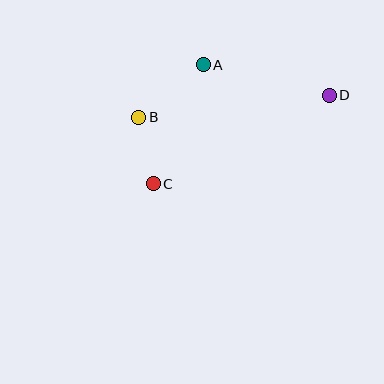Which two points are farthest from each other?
Points C and D are farthest from each other.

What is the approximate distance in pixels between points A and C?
The distance between A and C is approximately 129 pixels.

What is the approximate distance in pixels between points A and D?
The distance between A and D is approximately 129 pixels.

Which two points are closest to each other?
Points B and C are closest to each other.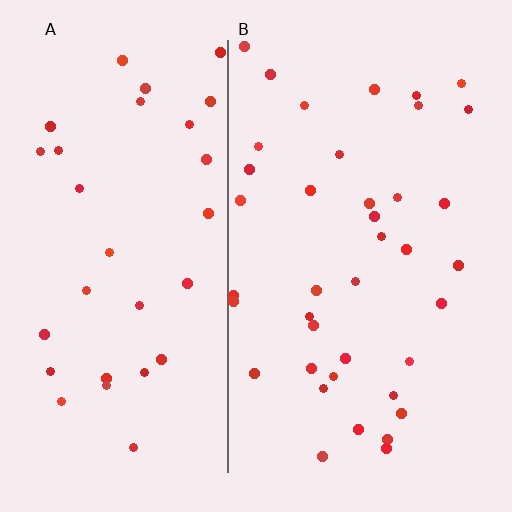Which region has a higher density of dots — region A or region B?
B (the right).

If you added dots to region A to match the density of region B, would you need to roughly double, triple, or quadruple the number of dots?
Approximately double.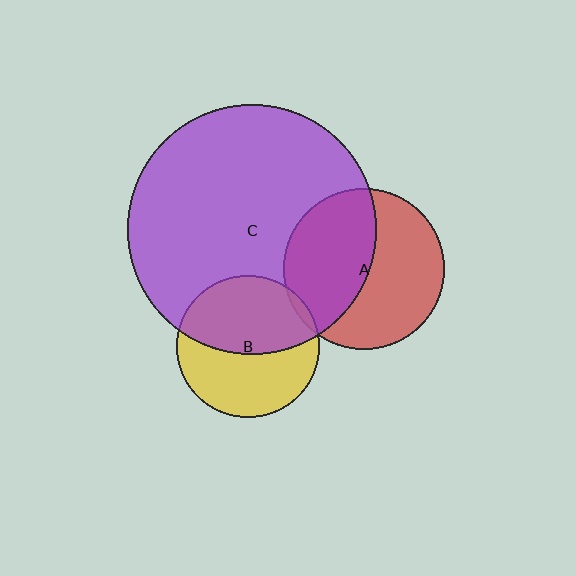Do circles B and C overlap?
Yes.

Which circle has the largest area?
Circle C (purple).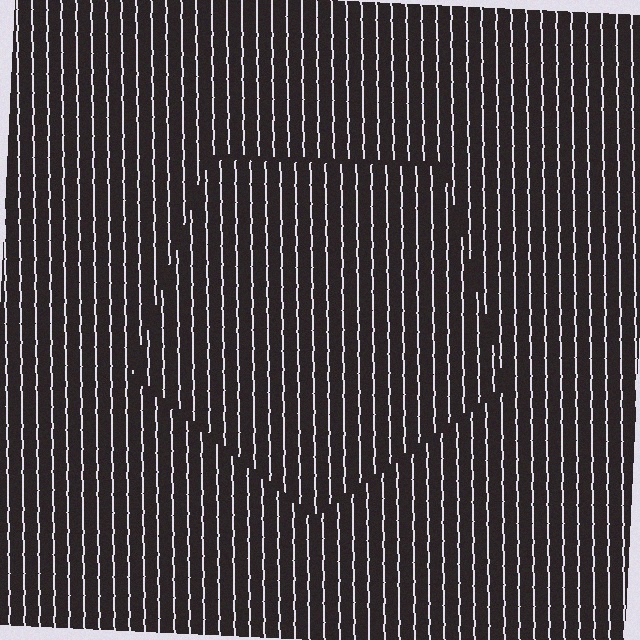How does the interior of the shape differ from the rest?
The interior of the shape contains the same grating, shifted by half a period — the contour is defined by the phase discontinuity where line-ends from the inner and outer gratings abut.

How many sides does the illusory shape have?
5 sides — the line-ends trace a pentagon.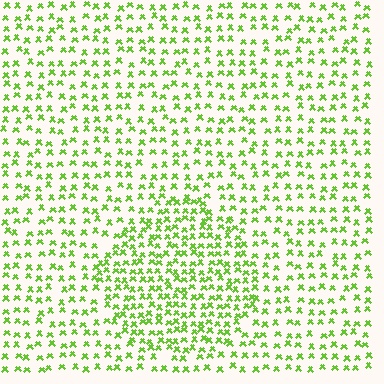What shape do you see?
I see a circle.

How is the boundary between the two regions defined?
The boundary is defined by a change in element density (approximately 1.7x ratio). All elements are the same color, size, and shape.